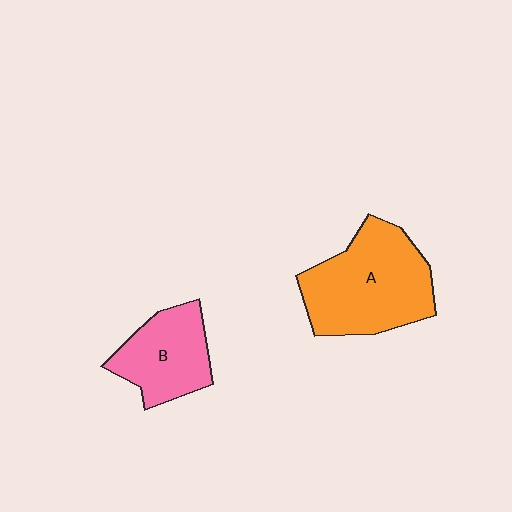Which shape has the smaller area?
Shape B (pink).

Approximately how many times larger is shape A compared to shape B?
Approximately 1.6 times.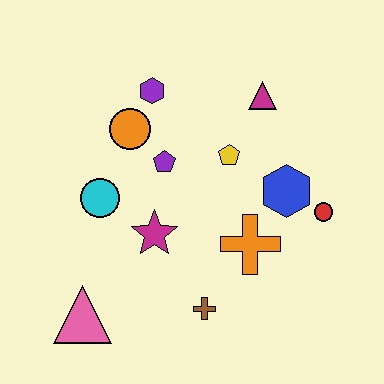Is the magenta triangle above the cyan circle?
Yes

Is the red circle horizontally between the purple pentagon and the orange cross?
No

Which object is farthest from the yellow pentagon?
The pink triangle is farthest from the yellow pentagon.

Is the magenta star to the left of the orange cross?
Yes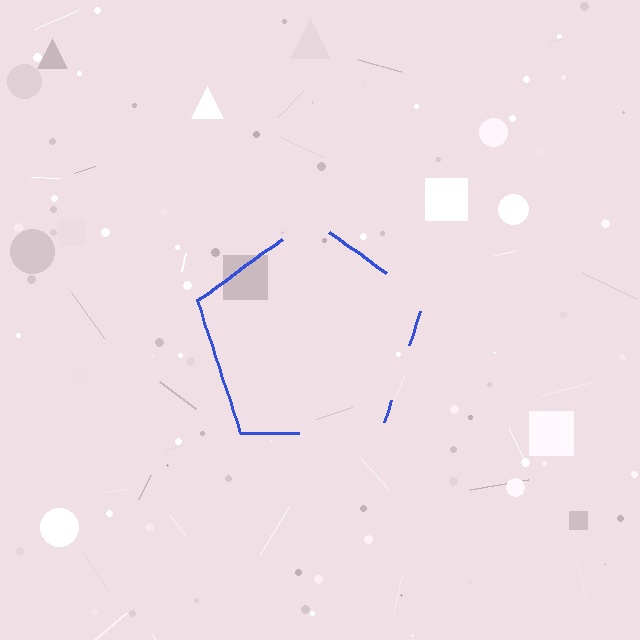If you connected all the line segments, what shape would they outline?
They would outline a pentagon.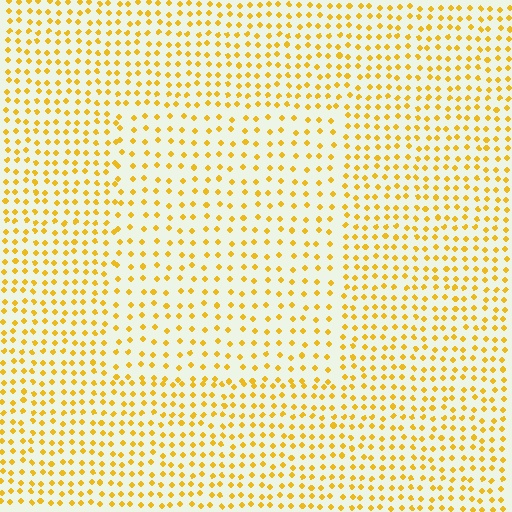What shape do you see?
I see a rectangle.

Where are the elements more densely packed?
The elements are more densely packed outside the rectangle boundary.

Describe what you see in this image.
The image contains small yellow elements arranged at two different densities. A rectangle-shaped region is visible where the elements are less densely packed than the surrounding area.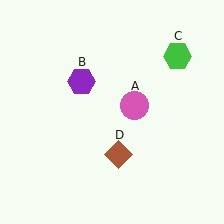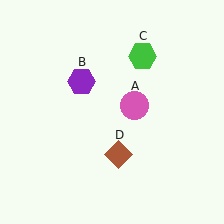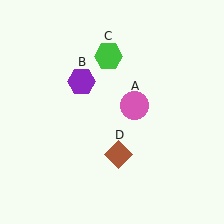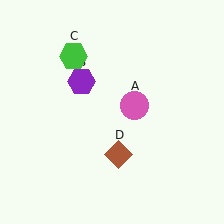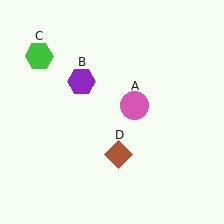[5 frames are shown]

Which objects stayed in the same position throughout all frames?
Pink circle (object A) and purple hexagon (object B) and brown diamond (object D) remained stationary.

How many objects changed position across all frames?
1 object changed position: green hexagon (object C).